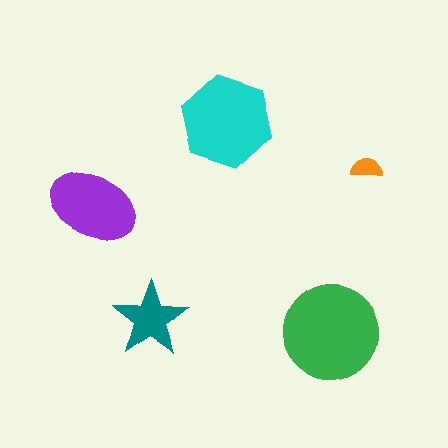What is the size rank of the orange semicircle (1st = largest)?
5th.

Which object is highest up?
The cyan hexagon is topmost.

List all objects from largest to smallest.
The green circle, the cyan hexagon, the purple ellipse, the teal star, the orange semicircle.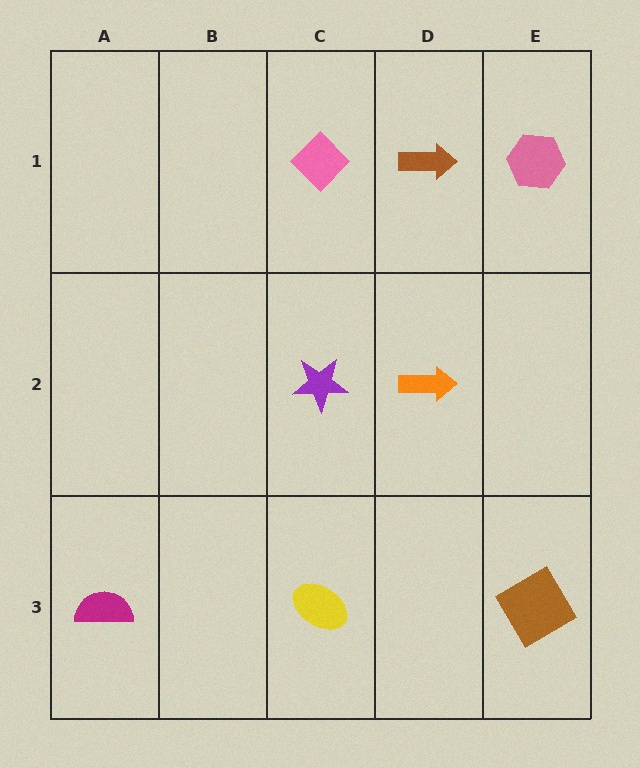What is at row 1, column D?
A brown arrow.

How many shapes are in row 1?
3 shapes.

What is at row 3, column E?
A brown diamond.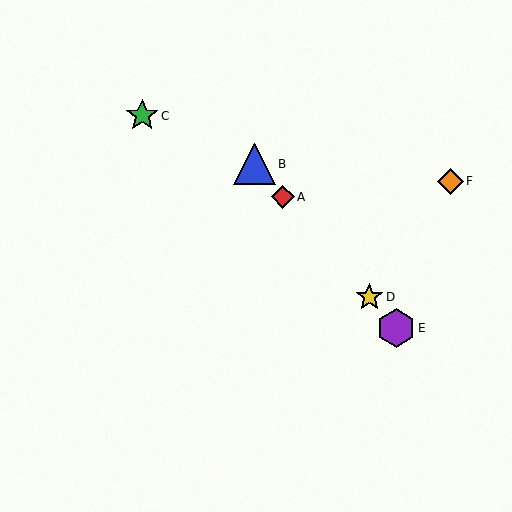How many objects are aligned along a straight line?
4 objects (A, B, D, E) are aligned along a straight line.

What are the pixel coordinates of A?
Object A is at (283, 197).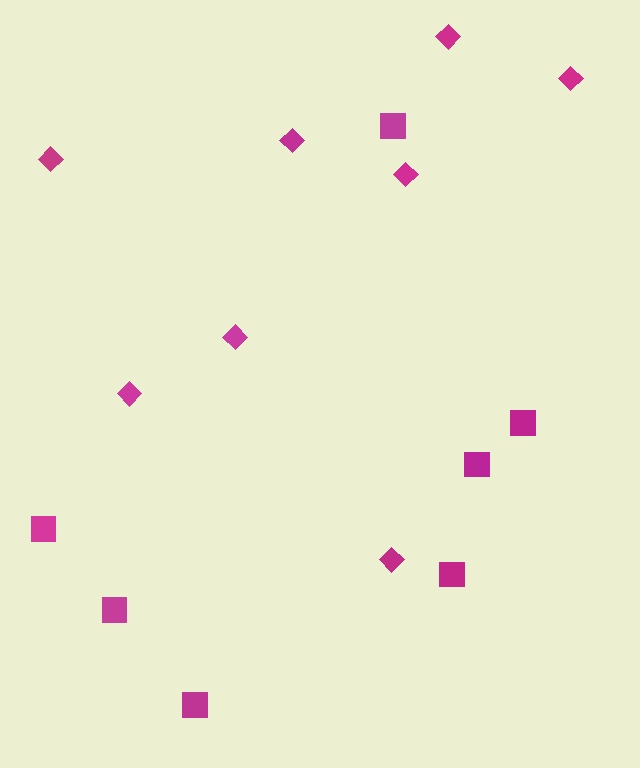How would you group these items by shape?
There are 2 groups: one group of diamonds (8) and one group of squares (7).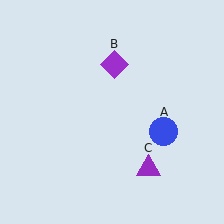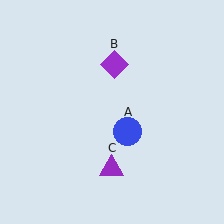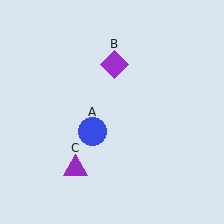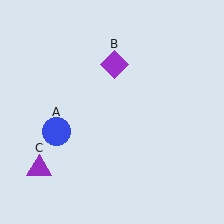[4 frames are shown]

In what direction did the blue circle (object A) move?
The blue circle (object A) moved left.